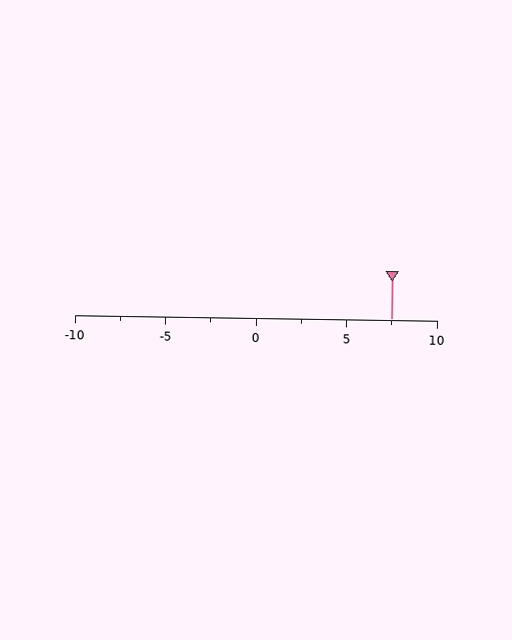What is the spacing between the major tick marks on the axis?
The major ticks are spaced 5 apart.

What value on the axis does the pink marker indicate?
The marker indicates approximately 7.5.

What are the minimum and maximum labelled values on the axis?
The axis runs from -10 to 10.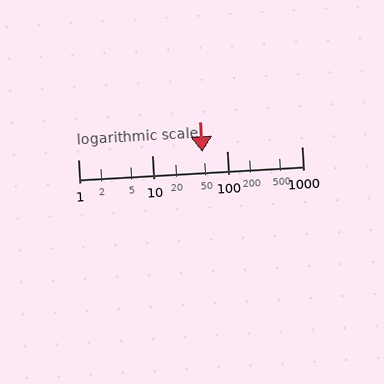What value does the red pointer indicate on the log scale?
The pointer indicates approximately 47.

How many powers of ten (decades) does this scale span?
The scale spans 3 decades, from 1 to 1000.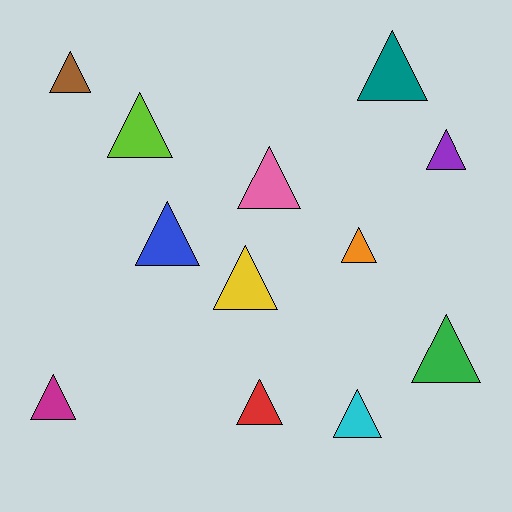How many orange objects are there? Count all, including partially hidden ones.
There is 1 orange object.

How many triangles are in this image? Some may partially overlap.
There are 12 triangles.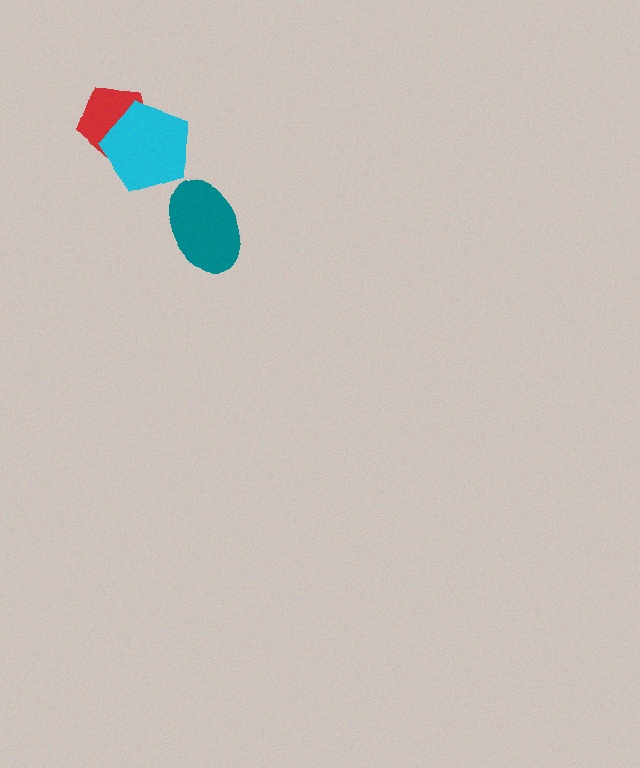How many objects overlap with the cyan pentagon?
1 object overlaps with the cyan pentagon.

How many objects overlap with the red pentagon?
1 object overlaps with the red pentagon.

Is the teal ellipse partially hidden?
No, no other shape covers it.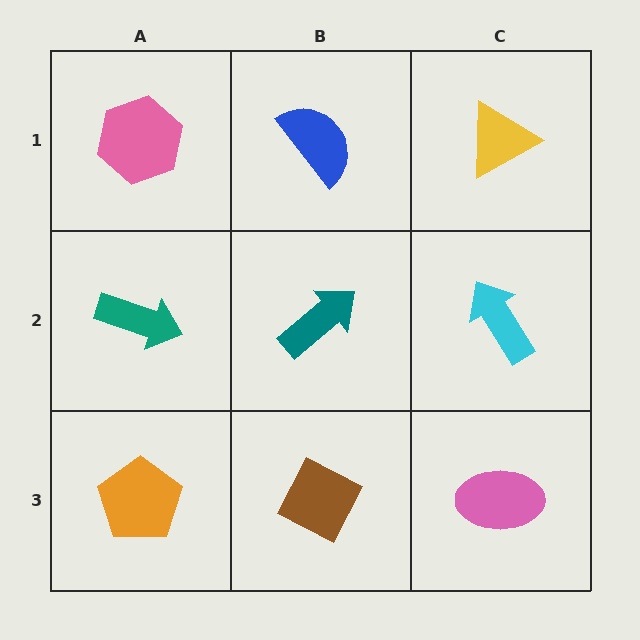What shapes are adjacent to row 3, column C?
A cyan arrow (row 2, column C), a brown diamond (row 3, column B).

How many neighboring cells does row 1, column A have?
2.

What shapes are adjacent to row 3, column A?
A teal arrow (row 2, column A), a brown diamond (row 3, column B).